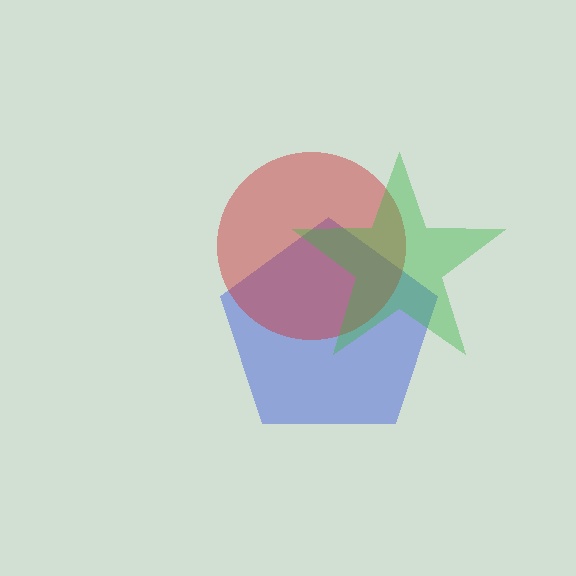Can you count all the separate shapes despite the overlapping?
Yes, there are 3 separate shapes.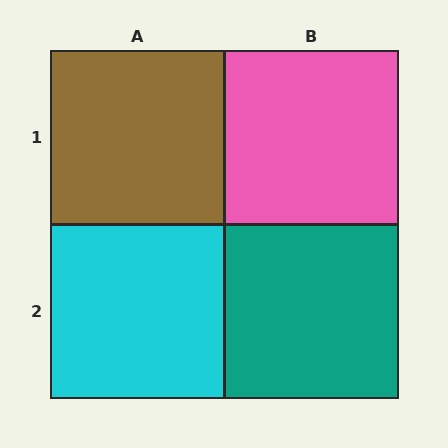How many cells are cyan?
1 cell is cyan.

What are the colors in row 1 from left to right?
Brown, pink.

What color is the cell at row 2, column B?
Teal.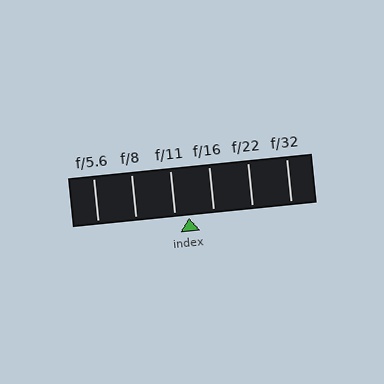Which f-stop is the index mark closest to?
The index mark is closest to f/11.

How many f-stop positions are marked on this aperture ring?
There are 6 f-stop positions marked.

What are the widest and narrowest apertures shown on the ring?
The widest aperture shown is f/5.6 and the narrowest is f/32.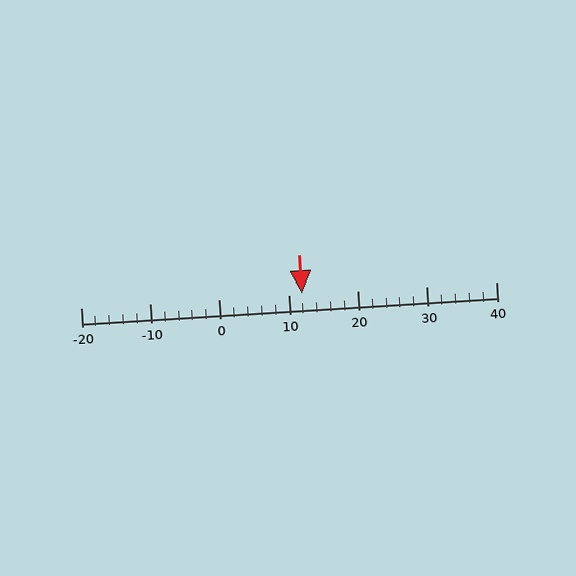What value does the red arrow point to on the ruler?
The red arrow points to approximately 12.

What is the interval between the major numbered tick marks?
The major tick marks are spaced 10 units apart.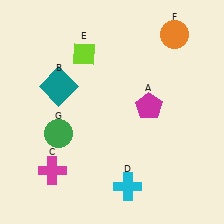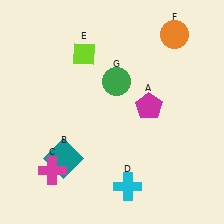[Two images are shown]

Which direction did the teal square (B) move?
The teal square (B) moved down.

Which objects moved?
The objects that moved are: the teal square (B), the green circle (G).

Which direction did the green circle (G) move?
The green circle (G) moved right.